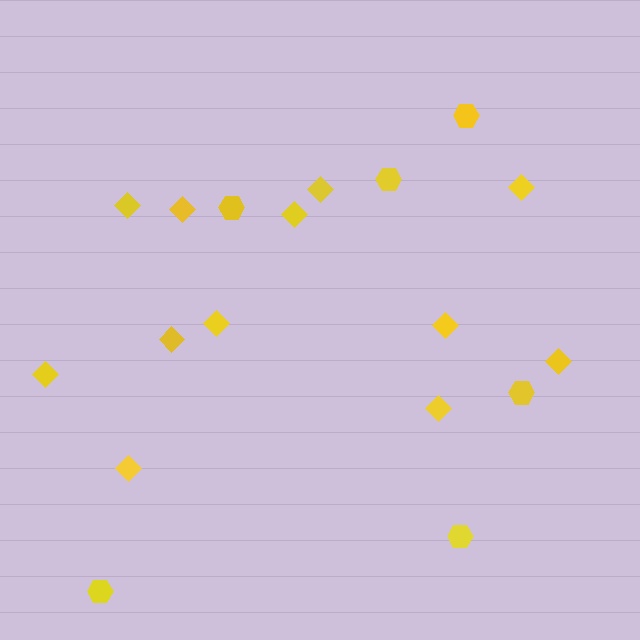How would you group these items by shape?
There are 2 groups: one group of hexagons (6) and one group of diamonds (12).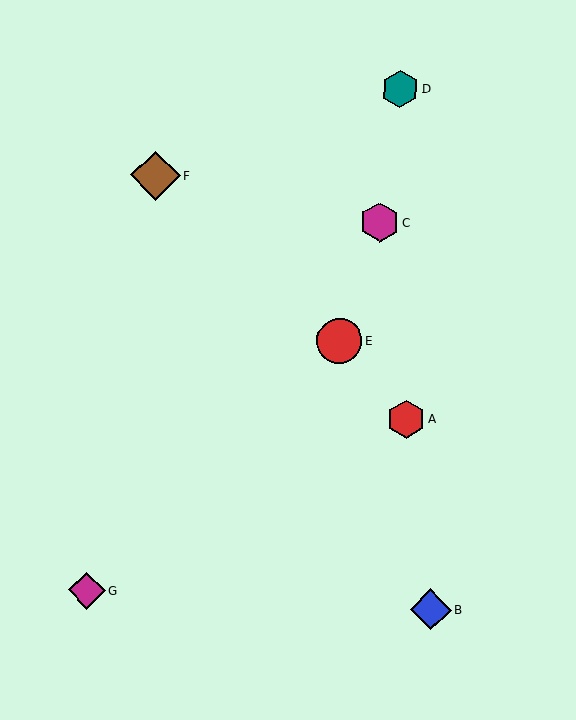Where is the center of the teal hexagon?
The center of the teal hexagon is at (400, 89).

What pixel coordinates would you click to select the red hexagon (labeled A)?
Click at (406, 419) to select the red hexagon A.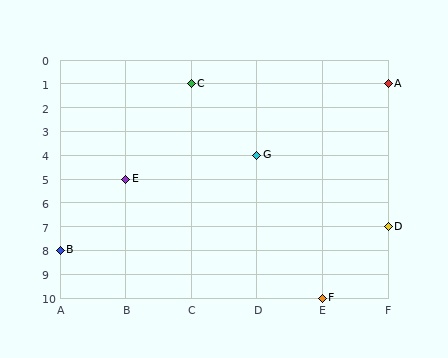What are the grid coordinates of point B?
Point B is at grid coordinates (A, 8).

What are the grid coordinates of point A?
Point A is at grid coordinates (F, 1).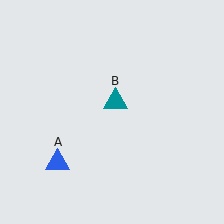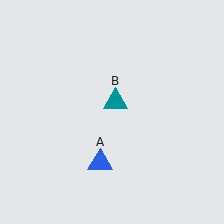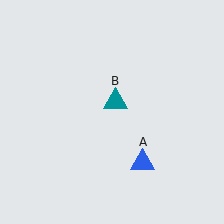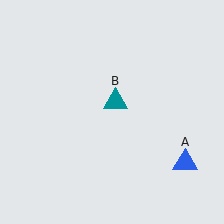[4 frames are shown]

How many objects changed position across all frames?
1 object changed position: blue triangle (object A).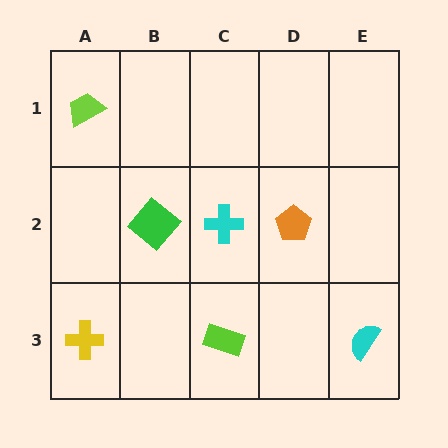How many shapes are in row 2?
3 shapes.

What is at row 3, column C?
A lime rectangle.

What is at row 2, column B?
A green diamond.